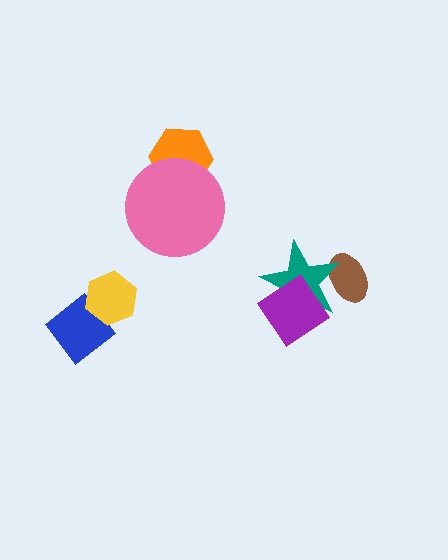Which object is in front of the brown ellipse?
The teal star is in front of the brown ellipse.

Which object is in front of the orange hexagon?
The pink circle is in front of the orange hexagon.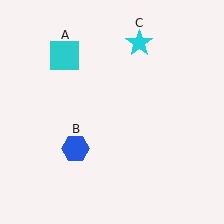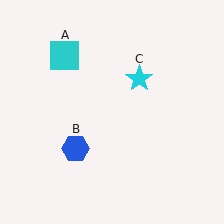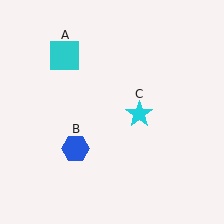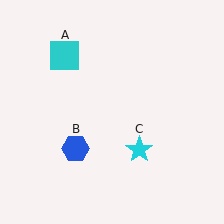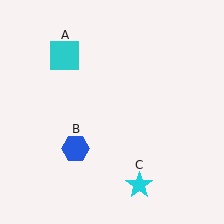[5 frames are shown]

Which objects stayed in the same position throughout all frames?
Cyan square (object A) and blue hexagon (object B) remained stationary.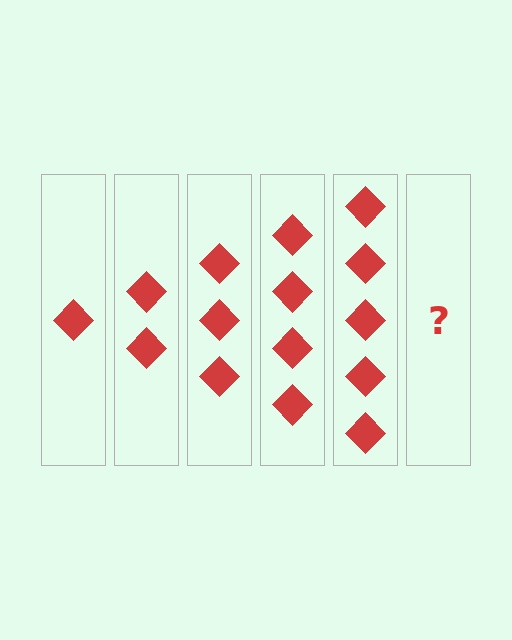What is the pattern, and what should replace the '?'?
The pattern is that each step adds one more diamond. The '?' should be 6 diamonds.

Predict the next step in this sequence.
The next step is 6 diamonds.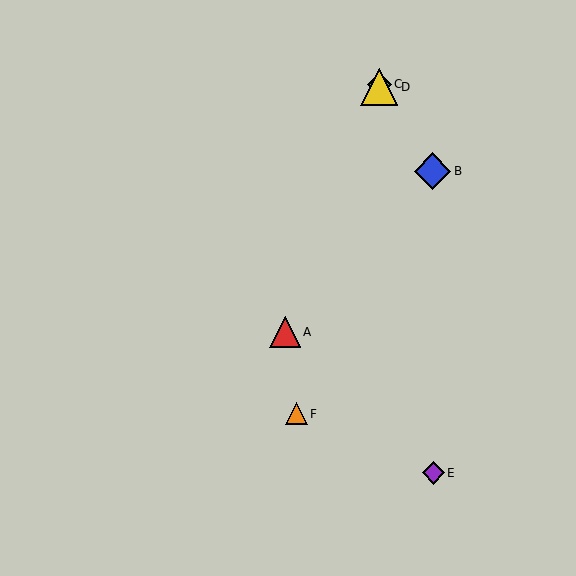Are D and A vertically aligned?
No, D is at x≈379 and A is at x≈285.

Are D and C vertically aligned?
Yes, both are at x≈379.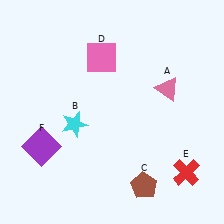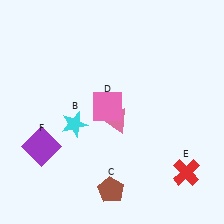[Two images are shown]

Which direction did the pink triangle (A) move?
The pink triangle (A) moved left.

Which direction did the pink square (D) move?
The pink square (D) moved down.